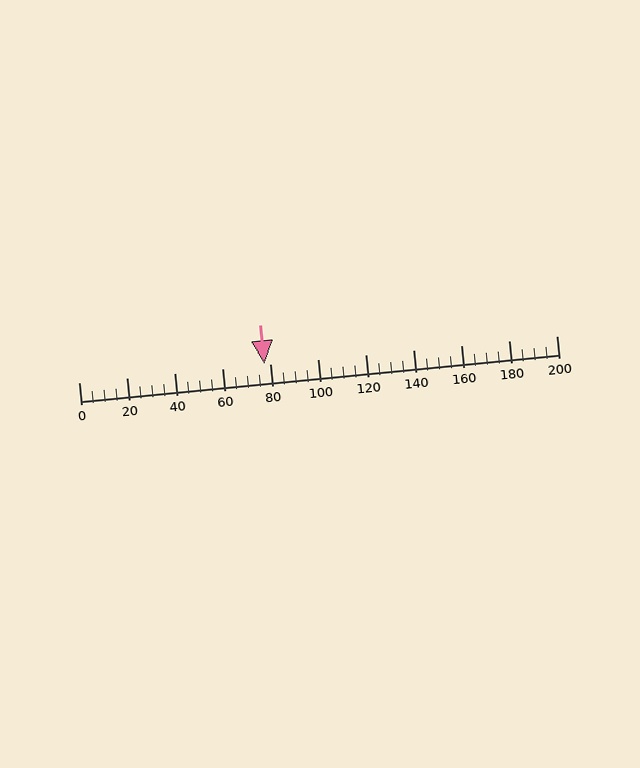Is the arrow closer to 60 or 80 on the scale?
The arrow is closer to 80.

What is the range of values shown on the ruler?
The ruler shows values from 0 to 200.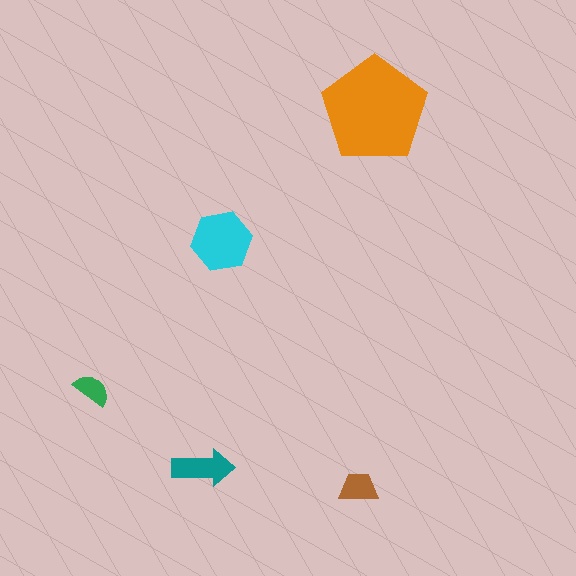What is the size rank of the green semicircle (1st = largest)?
5th.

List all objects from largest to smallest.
The orange pentagon, the cyan hexagon, the teal arrow, the brown trapezoid, the green semicircle.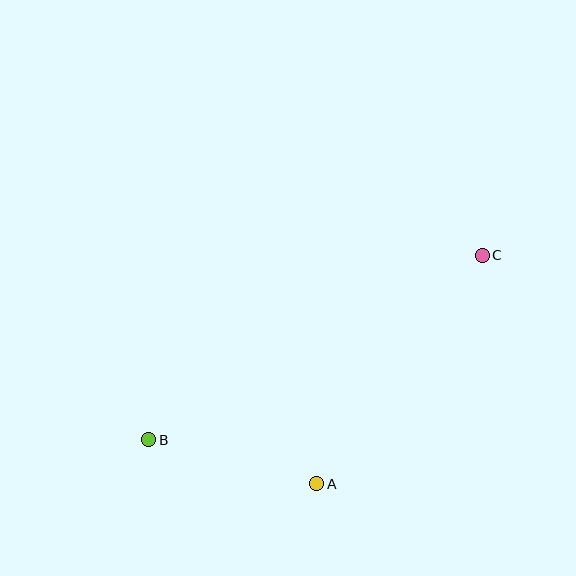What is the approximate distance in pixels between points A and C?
The distance between A and C is approximately 282 pixels.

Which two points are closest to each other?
Points A and B are closest to each other.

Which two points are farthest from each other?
Points B and C are farthest from each other.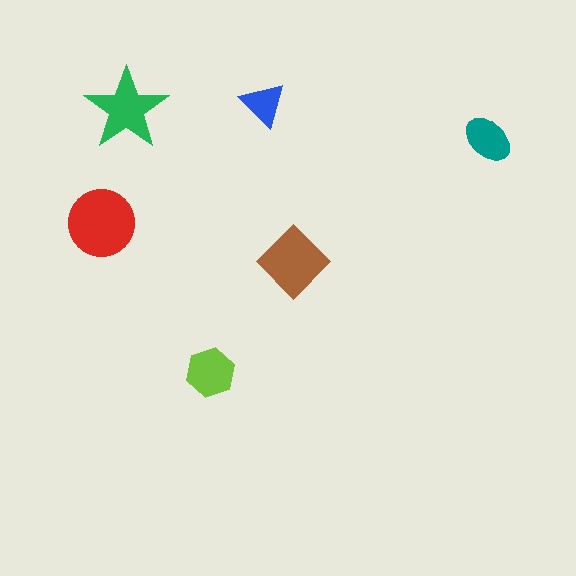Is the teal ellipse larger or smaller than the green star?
Smaller.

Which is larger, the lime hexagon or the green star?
The green star.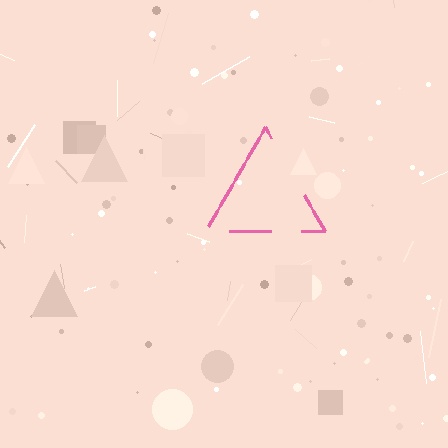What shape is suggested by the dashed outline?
The dashed outline suggests a triangle.